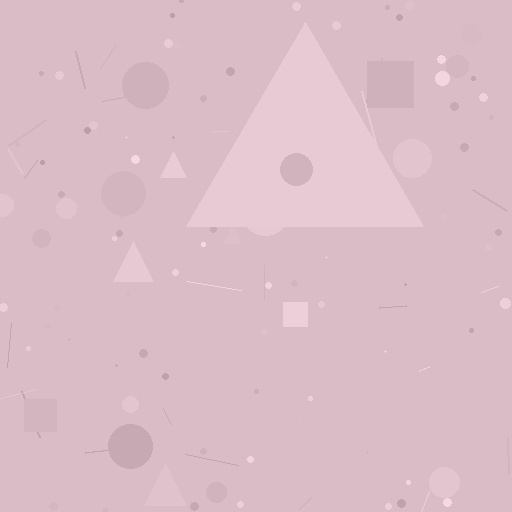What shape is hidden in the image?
A triangle is hidden in the image.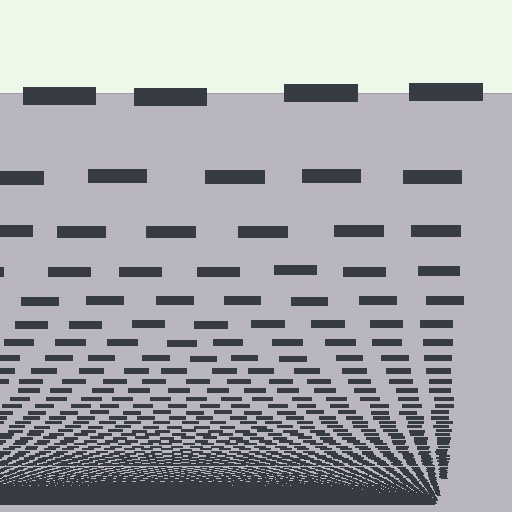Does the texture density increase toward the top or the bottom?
Density increases toward the bottom.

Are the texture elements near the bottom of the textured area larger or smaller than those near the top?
Smaller. The gradient is inverted — elements near the bottom are smaller and denser.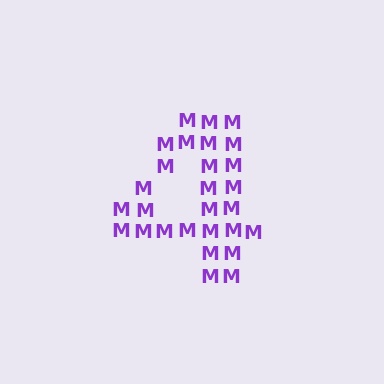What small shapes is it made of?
It is made of small letter M's.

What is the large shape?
The large shape is the digit 4.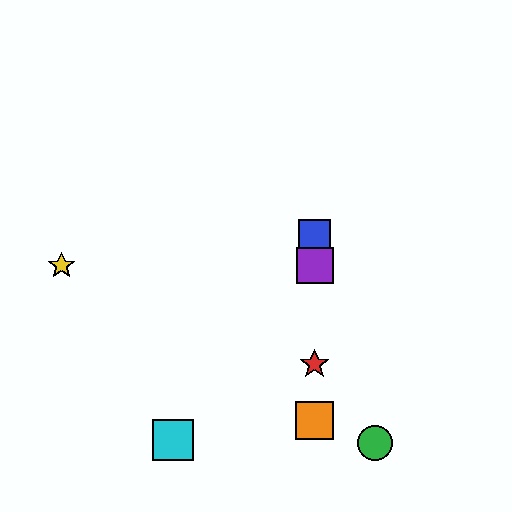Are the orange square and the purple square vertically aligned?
Yes, both are at x≈315.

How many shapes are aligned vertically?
4 shapes (the red star, the blue square, the purple square, the orange square) are aligned vertically.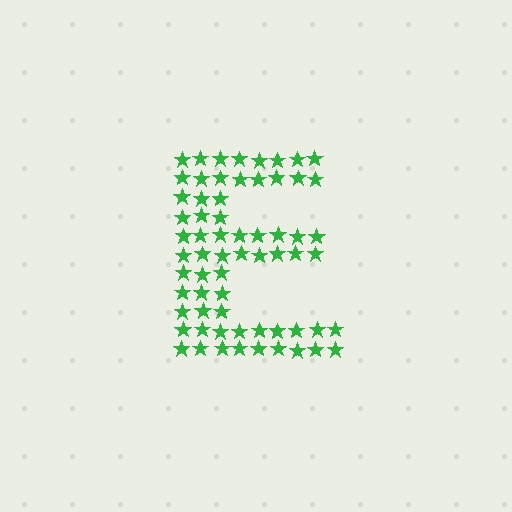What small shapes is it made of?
It is made of small stars.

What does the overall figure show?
The overall figure shows the letter E.